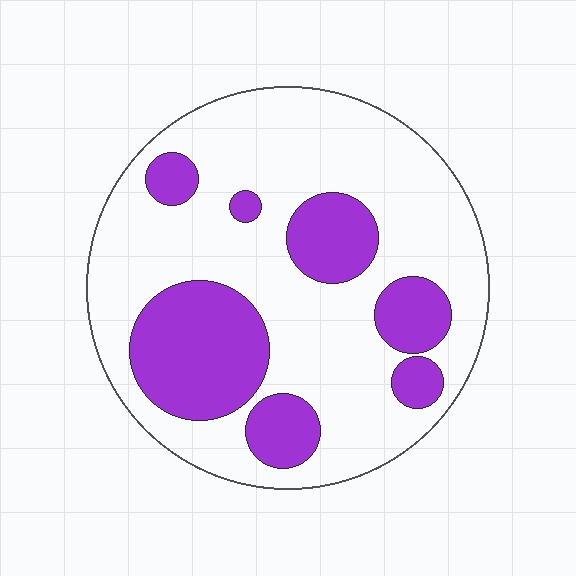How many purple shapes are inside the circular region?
7.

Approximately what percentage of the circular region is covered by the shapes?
Approximately 30%.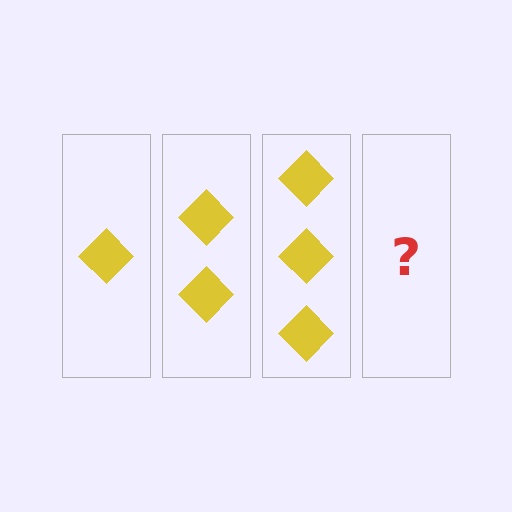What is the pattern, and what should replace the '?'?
The pattern is that each step adds one more diamond. The '?' should be 4 diamonds.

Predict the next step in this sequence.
The next step is 4 diamonds.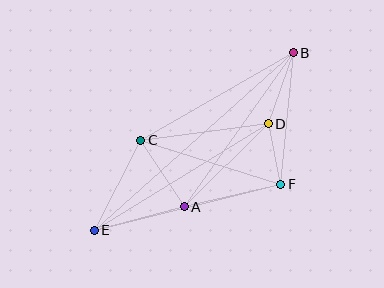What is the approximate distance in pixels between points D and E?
The distance between D and E is approximately 204 pixels.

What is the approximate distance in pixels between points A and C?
The distance between A and C is approximately 80 pixels.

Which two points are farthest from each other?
Points B and E are farthest from each other.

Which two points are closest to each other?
Points D and F are closest to each other.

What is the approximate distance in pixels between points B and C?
The distance between B and C is approximately 176 pixels.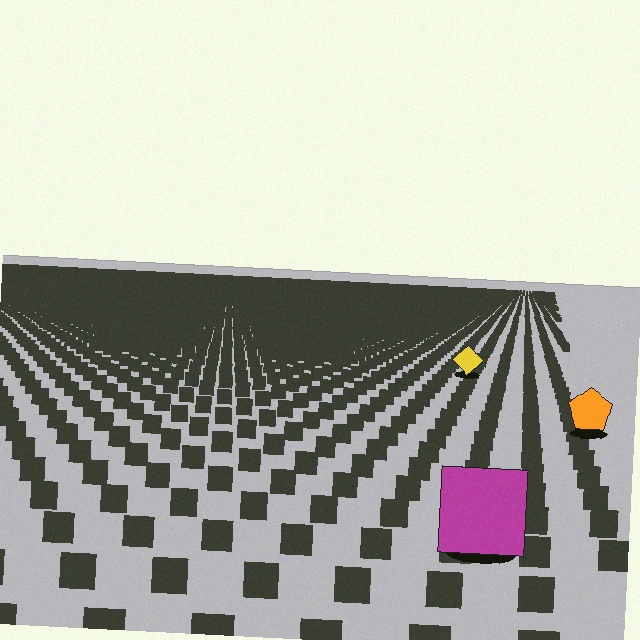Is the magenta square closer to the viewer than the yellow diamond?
Yes. The magenta square is closer — you can tell from the texture gradient: the ground texture is coarser near it.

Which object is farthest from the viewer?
The yellow diamond is farthest from the viewer. It appears smaller and the ground texture around it is denser.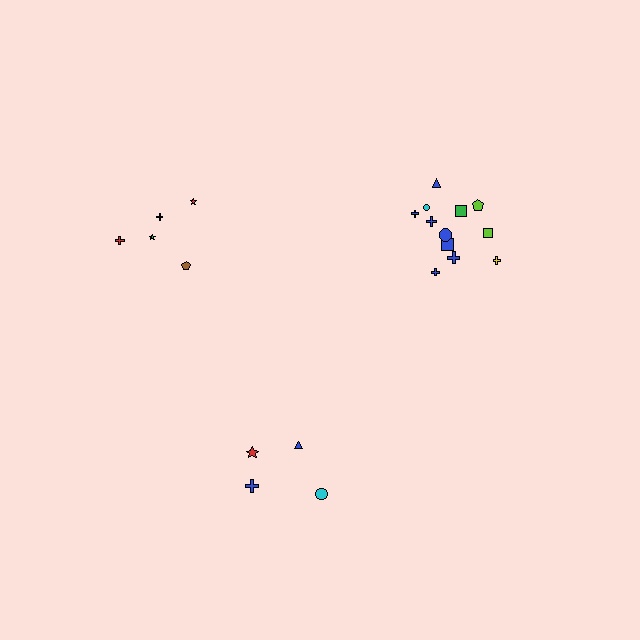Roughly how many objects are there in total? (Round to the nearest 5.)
Roughly 20 objects in total.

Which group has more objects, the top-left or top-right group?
The top-right group.